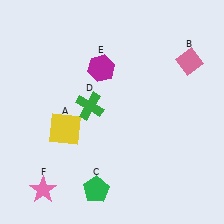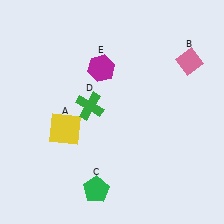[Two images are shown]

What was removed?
The pink star (F) was removed in Image 2.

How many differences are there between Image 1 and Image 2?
There is 1 difference between the two images.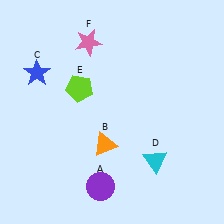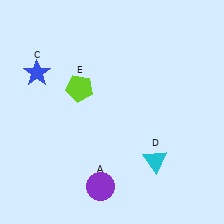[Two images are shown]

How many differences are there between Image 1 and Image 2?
There are 2 differences between the two images.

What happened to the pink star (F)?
The pink star (F) was removed in Image 2. It was in the top-left area of Image 1.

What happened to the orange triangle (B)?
The orange triangle (B) was removed in Image 2. It was in the bottom-left area of Image 1.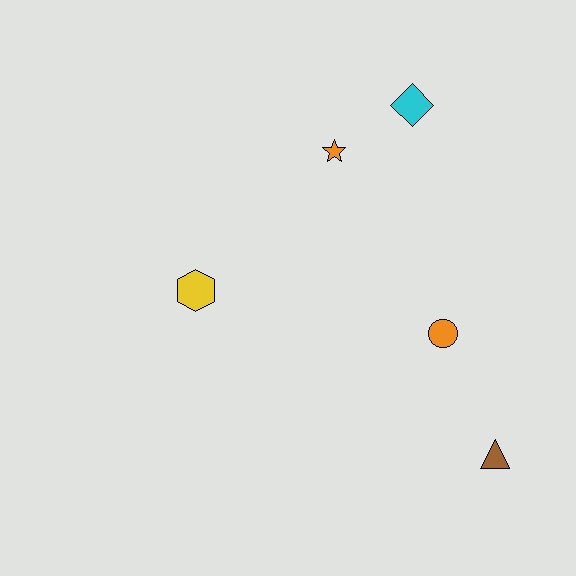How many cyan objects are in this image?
There is 1 cyan object.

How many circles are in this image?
There is 1 circle.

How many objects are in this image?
There are 5 objects.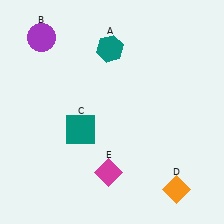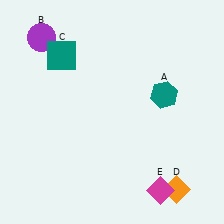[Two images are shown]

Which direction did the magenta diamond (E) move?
The magenta diamond (E) moved right.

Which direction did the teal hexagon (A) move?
The teal hexagon (A) moved right.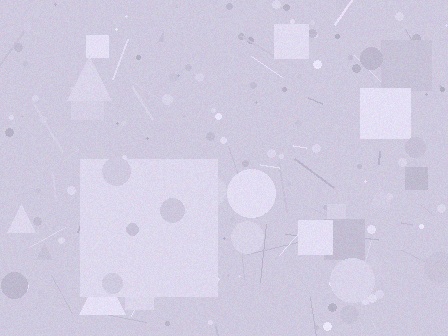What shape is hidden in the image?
A square is hidden in the image.